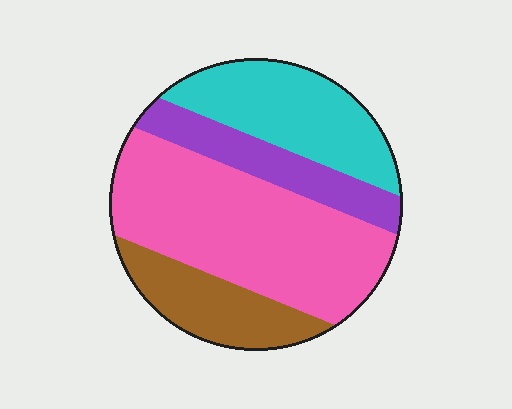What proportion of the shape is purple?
Purple takes up about one sixth (1/6) of the shape.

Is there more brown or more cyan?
Cyan.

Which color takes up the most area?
Pink, at roughly 45%.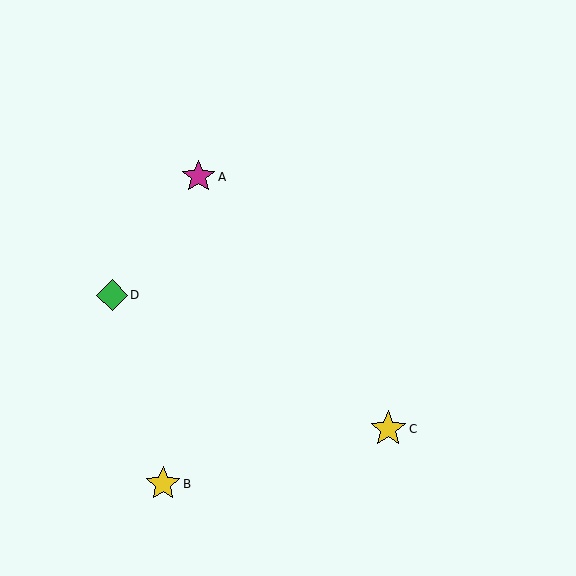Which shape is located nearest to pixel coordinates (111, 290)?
The green diamond (labeled D) at (112, 295) is nearest to that location.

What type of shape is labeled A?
Shape A is a magenta star.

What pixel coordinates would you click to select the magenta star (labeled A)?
Click at (198, 177) to select the magenta star A.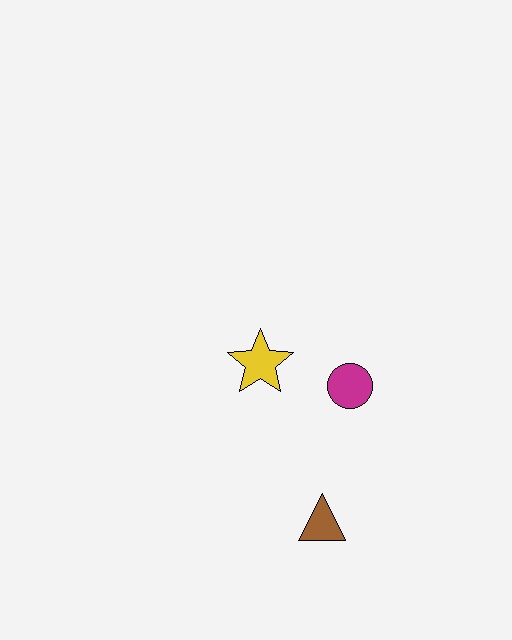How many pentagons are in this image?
There are no pentagons.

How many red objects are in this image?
There are no red objects.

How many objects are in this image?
There are 3 objects.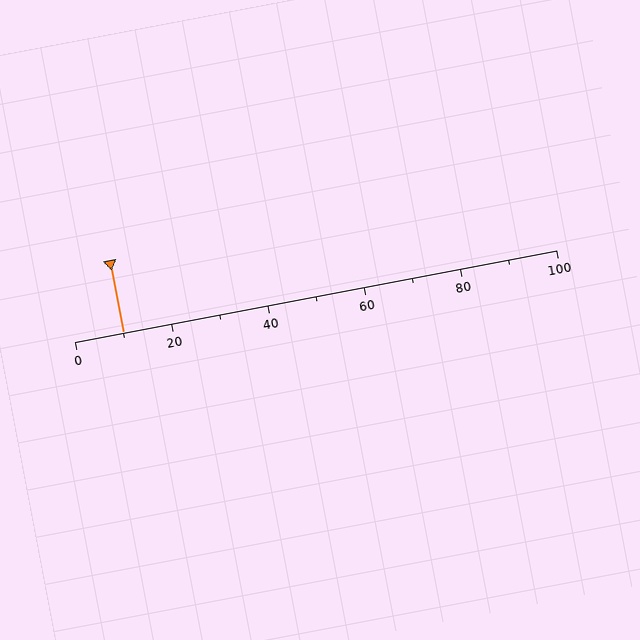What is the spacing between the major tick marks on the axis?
The major ticks are spaced 20 apart.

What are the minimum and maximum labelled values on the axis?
The axis runs from 0 to 100.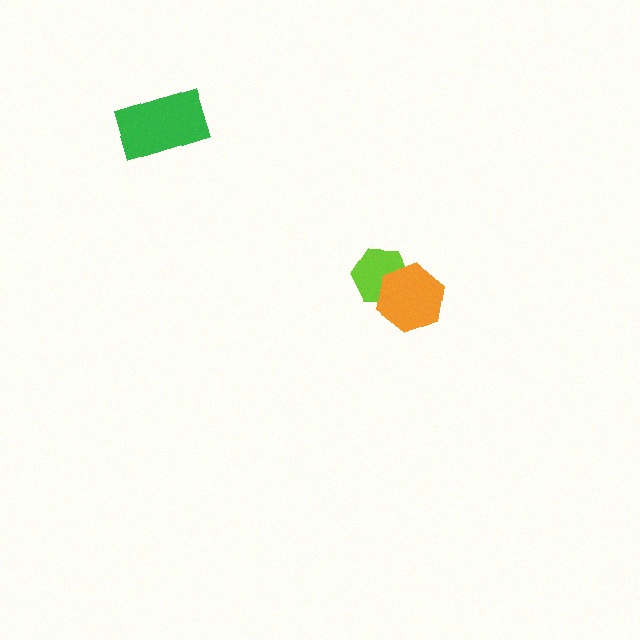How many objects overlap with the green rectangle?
0 objects overlap with the green rectangle.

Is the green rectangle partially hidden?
No, no other shape covers it.